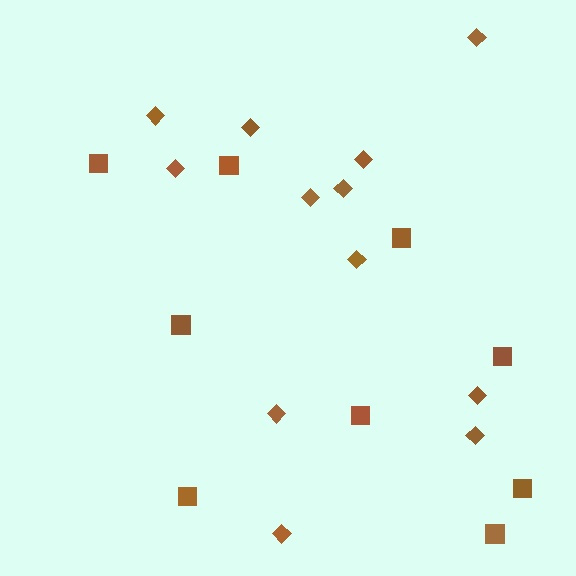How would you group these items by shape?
There are 2 groups: one group of squares (9) and one group of diamonds (12).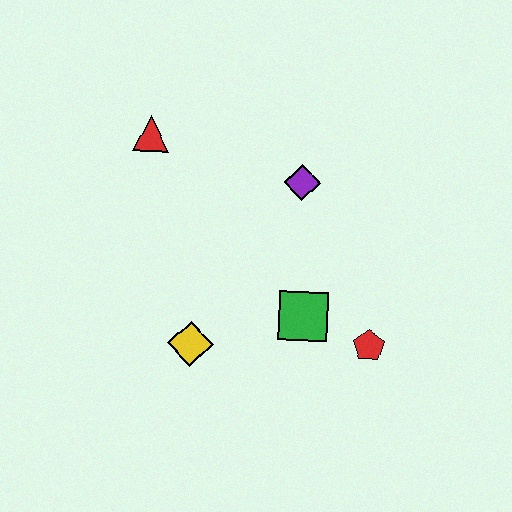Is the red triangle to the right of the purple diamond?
No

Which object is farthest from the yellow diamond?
The red triangle is farthest from the yellow diamond.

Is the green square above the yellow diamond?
Yes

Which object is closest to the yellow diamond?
The green square is closest to the yellow diamond.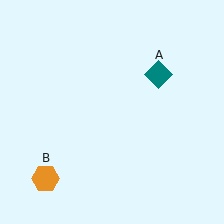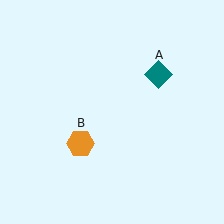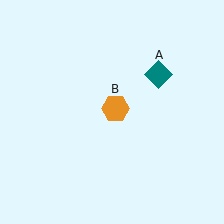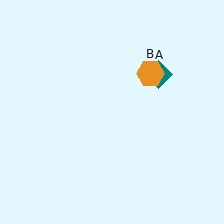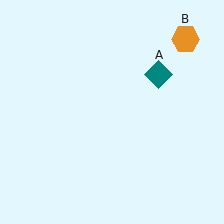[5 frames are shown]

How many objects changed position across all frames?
1 object changed position: orange hexagon (object B).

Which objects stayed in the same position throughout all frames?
Teal diamond (object A) remained stationary.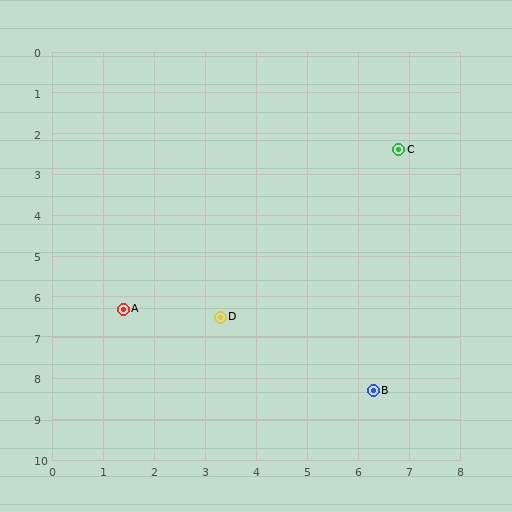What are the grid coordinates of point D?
Point D is at approximately (3.3, 6.5).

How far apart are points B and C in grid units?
Points B and C are about 5.9 grid units apart.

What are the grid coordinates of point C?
Point C is at approximately (6.8, 2.4).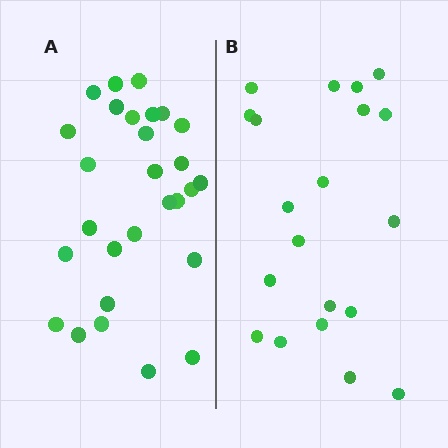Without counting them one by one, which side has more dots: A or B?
Region A (the left region) has more dots.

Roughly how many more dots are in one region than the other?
Region A has roughly 8 or so more dots than region B.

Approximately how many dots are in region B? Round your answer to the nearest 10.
About 20 dots.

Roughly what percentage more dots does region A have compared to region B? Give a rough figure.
About 40% more.